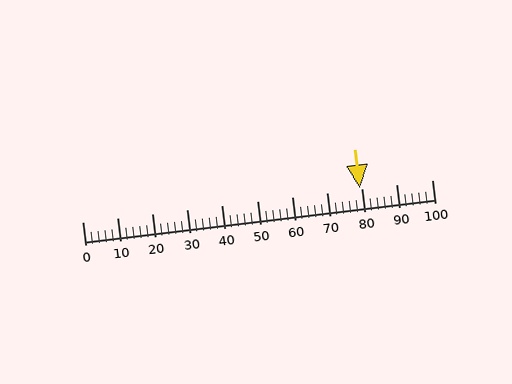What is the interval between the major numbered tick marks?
The major tick marks are spaced 10 units apart.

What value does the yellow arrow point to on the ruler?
The yellow arrow points to approximately 79.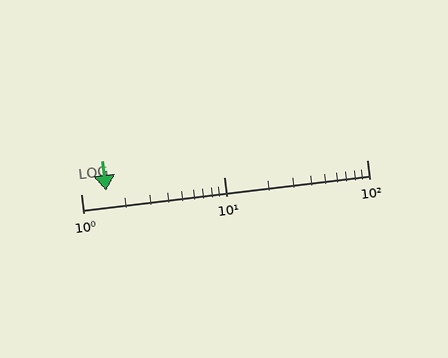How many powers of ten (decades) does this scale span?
The scale spans 2 decades, from 1 to 100.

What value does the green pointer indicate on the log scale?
The pointer indicates approximately 1.5.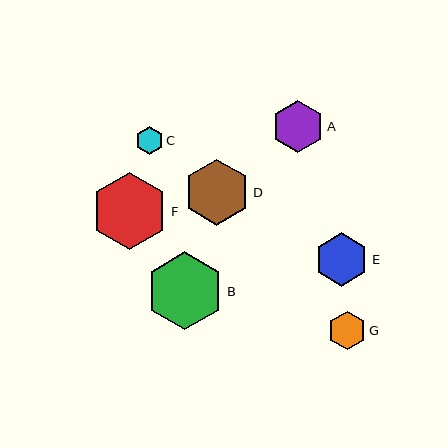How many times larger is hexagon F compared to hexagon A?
Hexagon F is approximately 1.5 times the size of hexagon A.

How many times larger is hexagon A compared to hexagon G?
Hexagon A is approximately 1.4 times the size of hexagon G.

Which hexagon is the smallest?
Hexagon C is the smallest with a size of approximately 28 pixels.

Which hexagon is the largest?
Hexagon B is the largest with a size of approximately 78 pixels.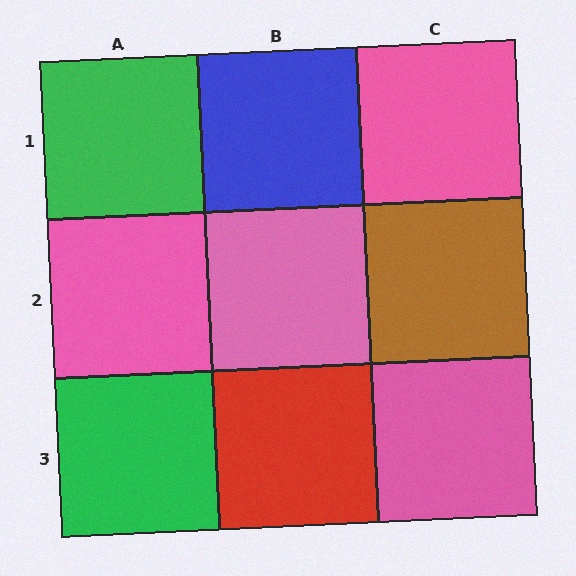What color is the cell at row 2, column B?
Pink.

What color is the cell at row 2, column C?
Brown.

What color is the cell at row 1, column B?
Blue.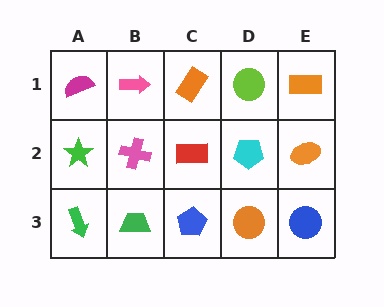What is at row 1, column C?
An orange rectangle.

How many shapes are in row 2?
5 shapes.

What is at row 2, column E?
An orange ellipse.